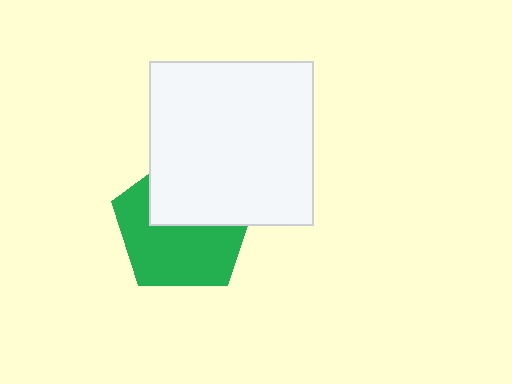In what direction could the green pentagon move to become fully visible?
The green pentagon could move down. That would shift it out from behind the white square entirely.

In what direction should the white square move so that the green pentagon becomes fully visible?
The white square should move up. That is the shortest direction to clear the overlap and leave the green pentagon fully visible.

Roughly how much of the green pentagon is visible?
About half of it is visible (roughly 58%).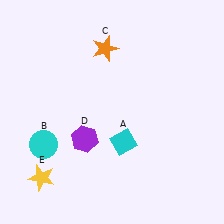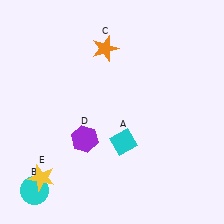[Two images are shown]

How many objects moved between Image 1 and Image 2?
1 object moved between the two images.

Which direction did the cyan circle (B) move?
The cyan circle (B) moved down.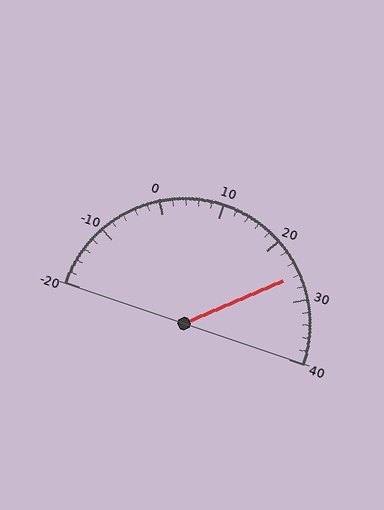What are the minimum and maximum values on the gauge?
The gauge ranges from -20 to 40.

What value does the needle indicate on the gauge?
The needle indicates approximately 26.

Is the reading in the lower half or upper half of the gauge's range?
The reading is in the upper half of the range (-20 to 40).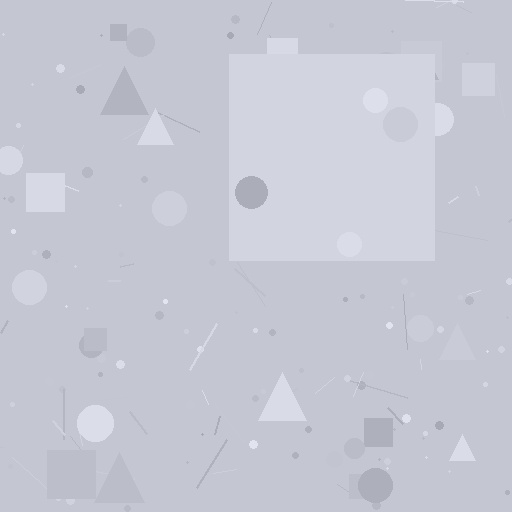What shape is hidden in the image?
A square is hidden in the image.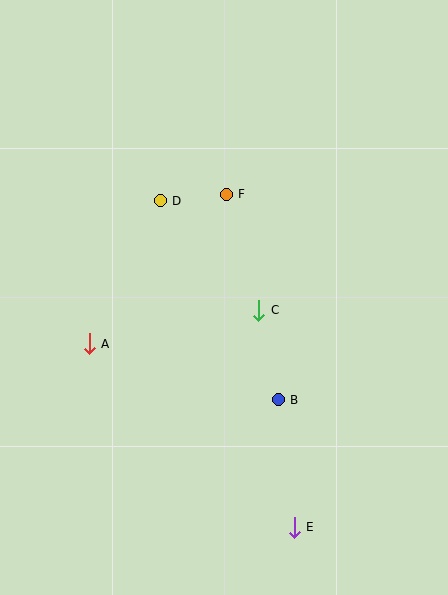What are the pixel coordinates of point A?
Point A is at (89, 344).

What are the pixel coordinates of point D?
Point D is at (160, 201).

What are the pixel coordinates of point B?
Point B is at (278, 400).